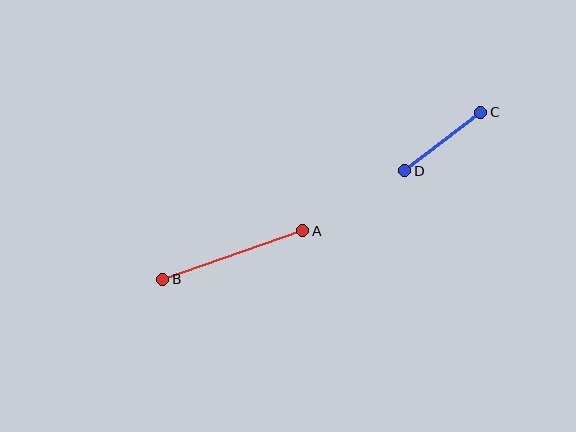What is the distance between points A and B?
The distance is approximately 148 pixels.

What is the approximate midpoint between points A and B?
The midpoint is at approximately (233, 255) pixels.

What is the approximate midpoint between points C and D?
The midpoint is at approximately (443, 142) pixels.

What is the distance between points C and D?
The distance is approximately 96 pixels.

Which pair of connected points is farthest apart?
Points A and B are farthest apart.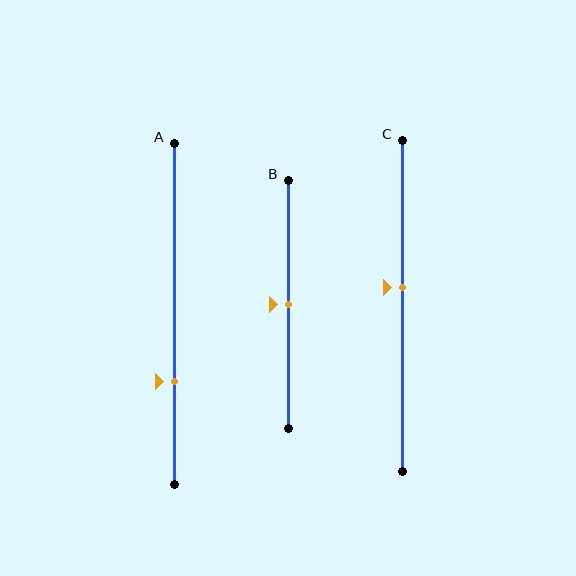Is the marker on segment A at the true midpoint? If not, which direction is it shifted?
No, the marker on segment A is shifted downward by about 20% of the segment length.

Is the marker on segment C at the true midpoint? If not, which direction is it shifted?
No, the marker on segment C is shifted upward by about 5% of the segment length.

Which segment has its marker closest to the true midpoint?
Segment B has its marker closest to the true midpoint.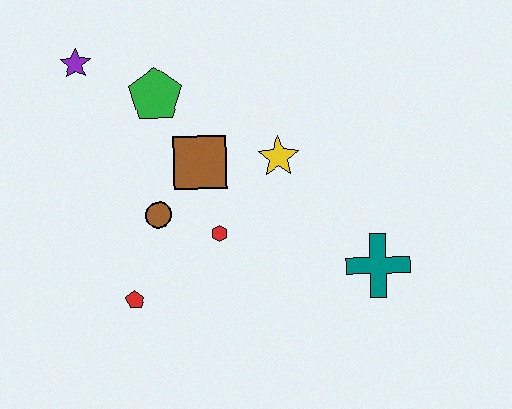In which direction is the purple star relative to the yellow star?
The purple star is to the left of the yellow star.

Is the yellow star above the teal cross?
Yes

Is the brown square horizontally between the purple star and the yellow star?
Yes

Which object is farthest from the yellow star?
The purple star is farthest from the yellow star.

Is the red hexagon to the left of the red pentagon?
No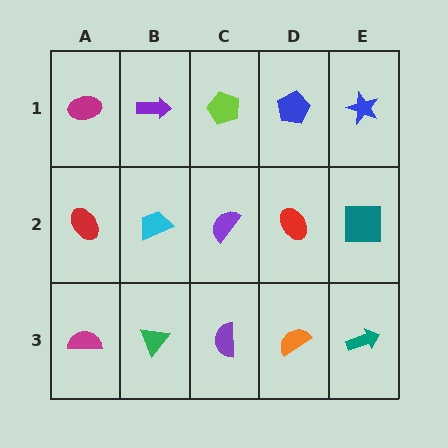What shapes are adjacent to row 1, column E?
A teal square (row 2, column E), a blue pentagon (row 1, column D).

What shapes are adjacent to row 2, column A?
A magenta ellipse (row 1, column A), a magenta semicircle (row 3, column A), a cyan trapezoid (row 2, column B).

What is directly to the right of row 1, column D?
A blue star.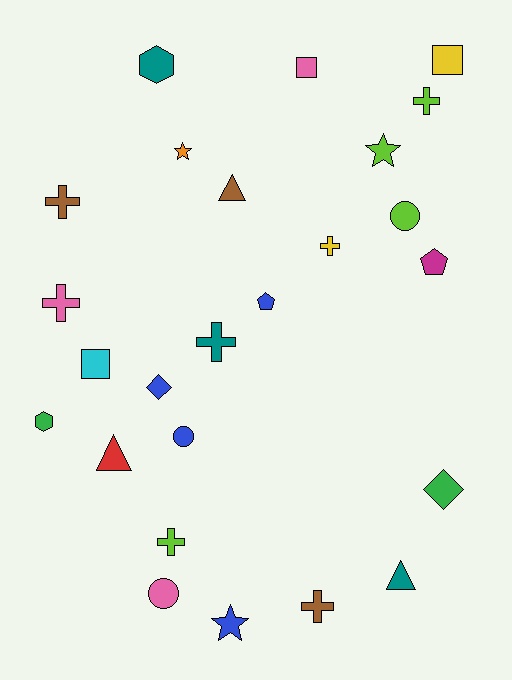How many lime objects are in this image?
There are 4 lime objects.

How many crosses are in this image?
There are 7 crosses.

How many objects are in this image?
There are 25 objects.